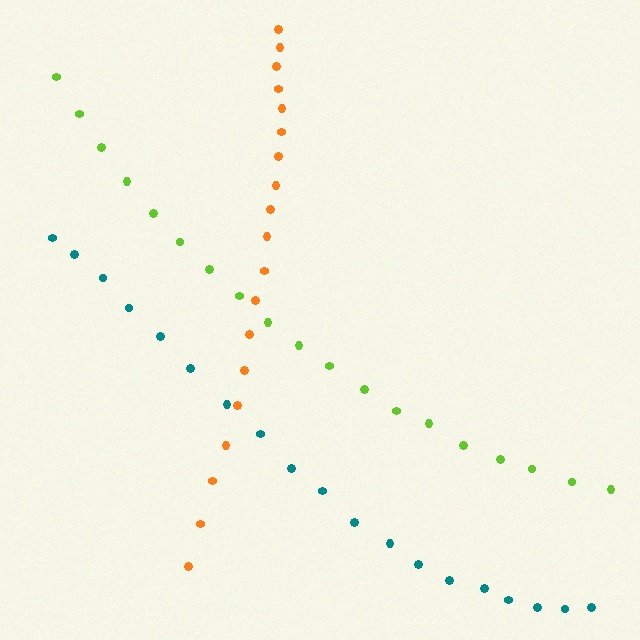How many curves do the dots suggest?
There are 3 distinct paths.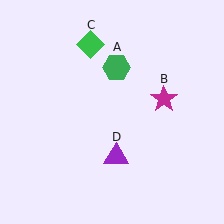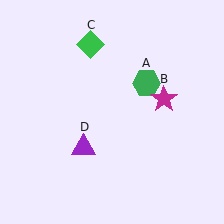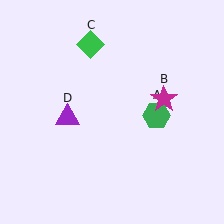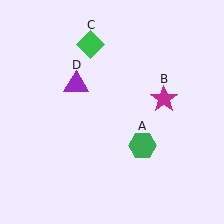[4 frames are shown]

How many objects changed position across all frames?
2 objects changed position: green hexagon (object A), purple triangle (object D).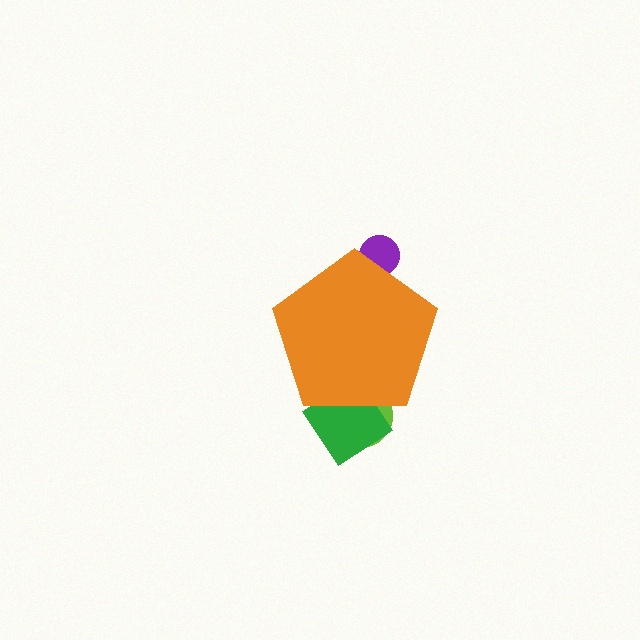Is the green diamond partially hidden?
Yes, the green diamond is partially hidden behind the orange pentagon.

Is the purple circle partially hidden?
Yes, the purple circle is partially hidden behind the orange pentagon.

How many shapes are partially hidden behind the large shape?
3 shapes are partially hidden.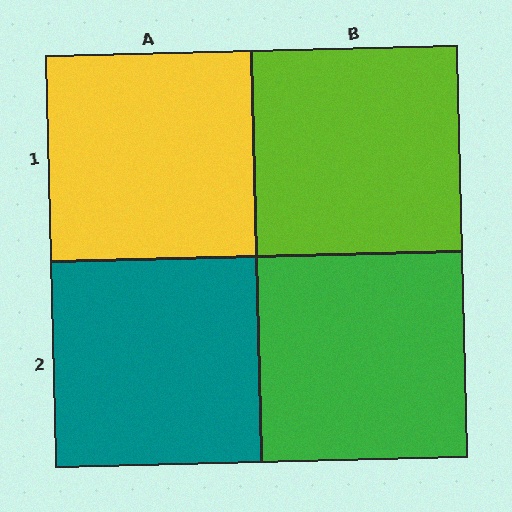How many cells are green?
1 cell is green.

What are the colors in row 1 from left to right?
Yellow, lime.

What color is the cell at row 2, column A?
Teal.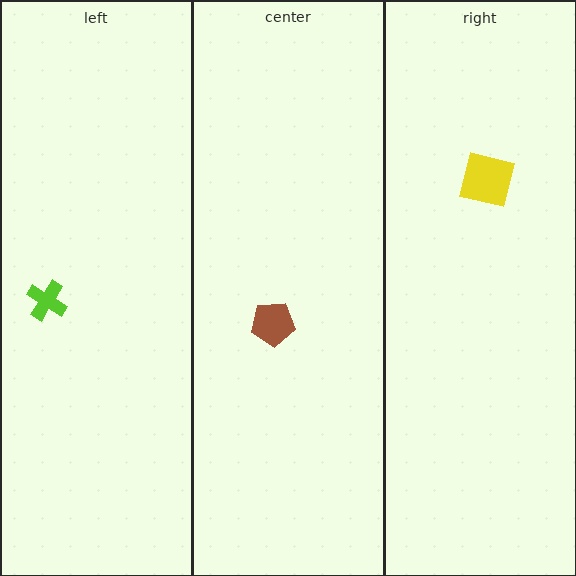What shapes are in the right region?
The yellow square.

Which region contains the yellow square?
The right region.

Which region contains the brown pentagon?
The center region.